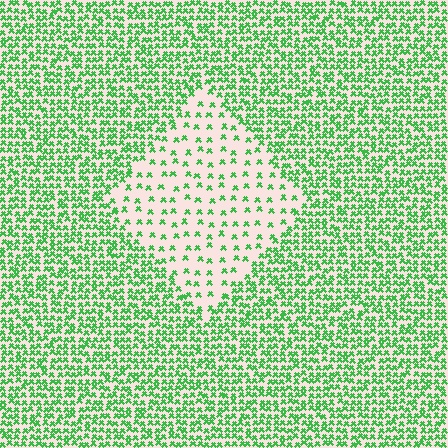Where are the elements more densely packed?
The elements are more densely packed outside the diamond boundary.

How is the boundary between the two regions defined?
The boundary is defined by a change in element density (approximately 3.0x ratio). All elements are the same color, size, and shape.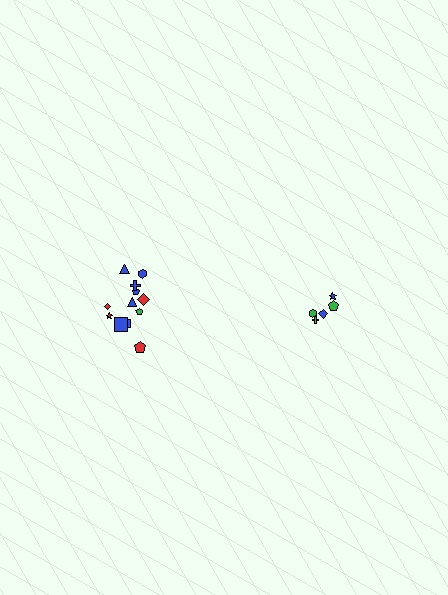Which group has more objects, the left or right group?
The left group.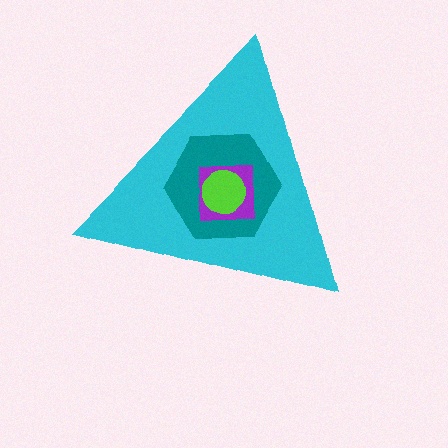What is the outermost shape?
The cyan triangle.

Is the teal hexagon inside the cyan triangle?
Yes.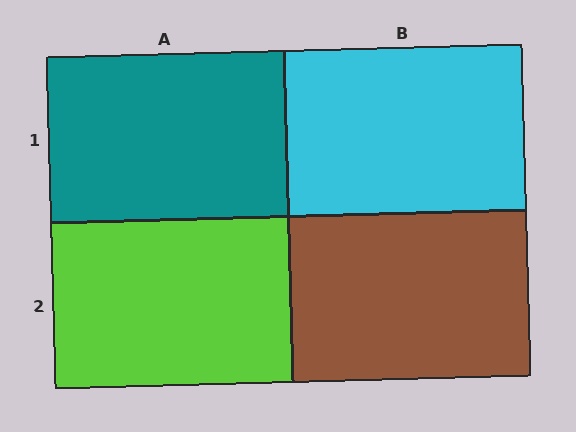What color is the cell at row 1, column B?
Cyan.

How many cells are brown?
1 cell is brown.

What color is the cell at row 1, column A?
Teal.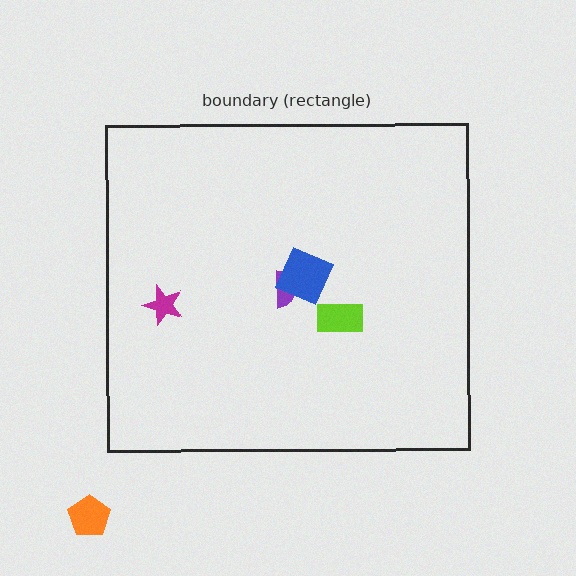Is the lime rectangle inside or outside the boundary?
Inside.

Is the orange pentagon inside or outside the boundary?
Outside.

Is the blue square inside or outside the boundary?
Inside.